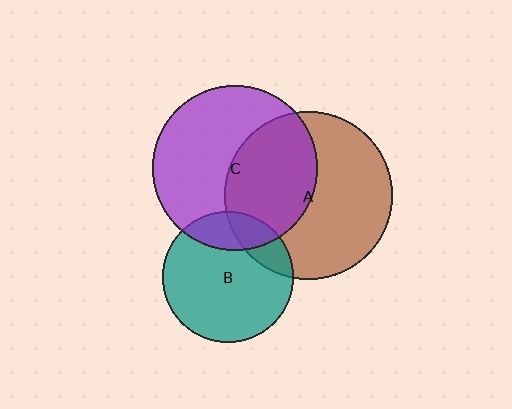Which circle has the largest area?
Circle A (brown).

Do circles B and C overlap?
Yes.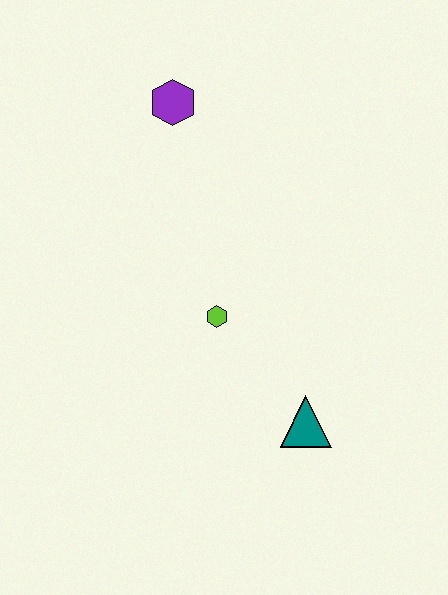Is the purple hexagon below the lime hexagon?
No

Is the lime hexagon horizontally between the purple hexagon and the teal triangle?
Yes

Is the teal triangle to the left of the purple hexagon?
No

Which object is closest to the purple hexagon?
The lime hexagon is closest to the purple hexagon.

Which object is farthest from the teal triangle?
The purple hexagon is farthest from the teal triangle.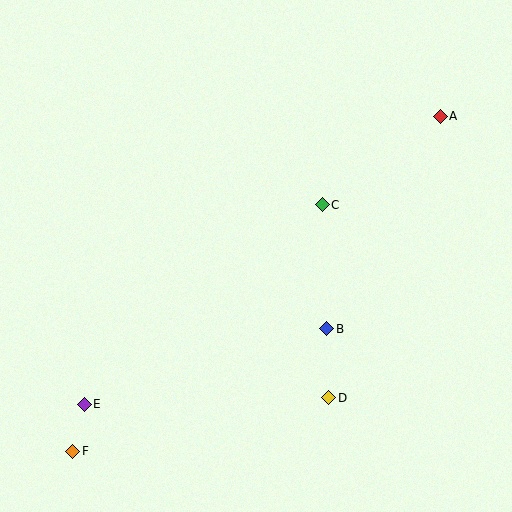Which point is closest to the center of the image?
Point C at (322, 205) is closest to the center.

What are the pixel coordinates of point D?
Point D is at (329, 398).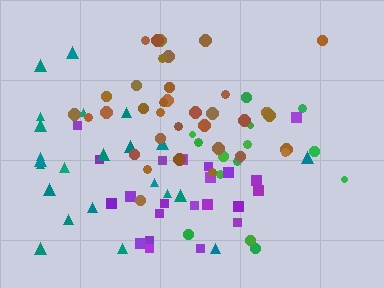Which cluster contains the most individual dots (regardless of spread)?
Brown (35).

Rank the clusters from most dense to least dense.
brown, purple, green, teal.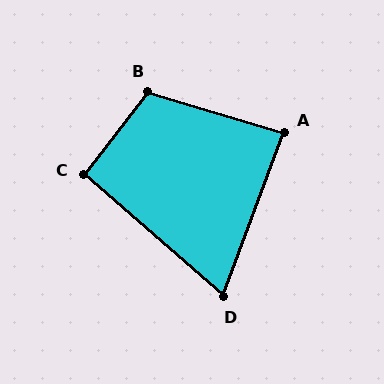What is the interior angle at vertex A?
Approximately 86 degrees (approximately right).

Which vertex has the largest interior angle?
B, at approximately 111 degrees.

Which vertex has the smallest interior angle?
D, at approximately 69 degrees.